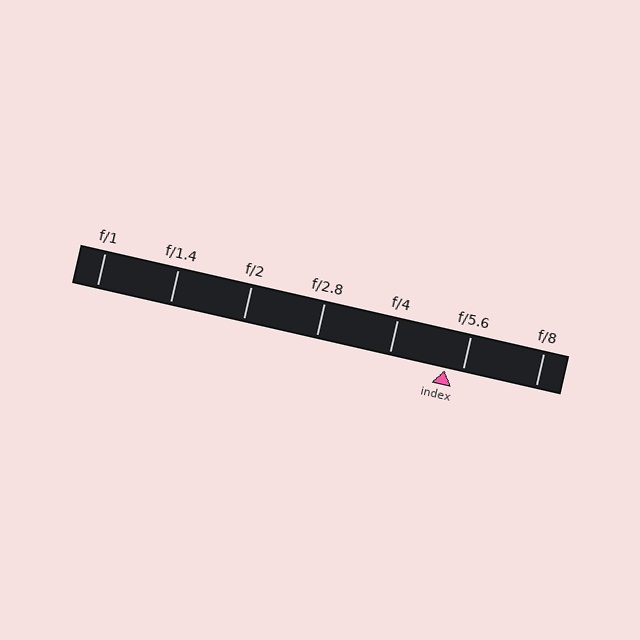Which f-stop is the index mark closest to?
The index mark is closest to f/5.6.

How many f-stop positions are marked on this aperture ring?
There are 7 f-stop positions marked.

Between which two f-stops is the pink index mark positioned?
The index mark is between f/4 and f/5.6.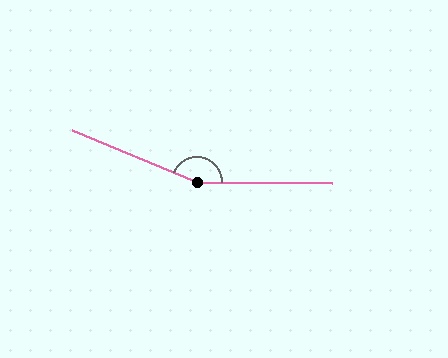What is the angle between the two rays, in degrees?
Approximately 158 degrees.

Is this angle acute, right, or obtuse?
It is obtuse.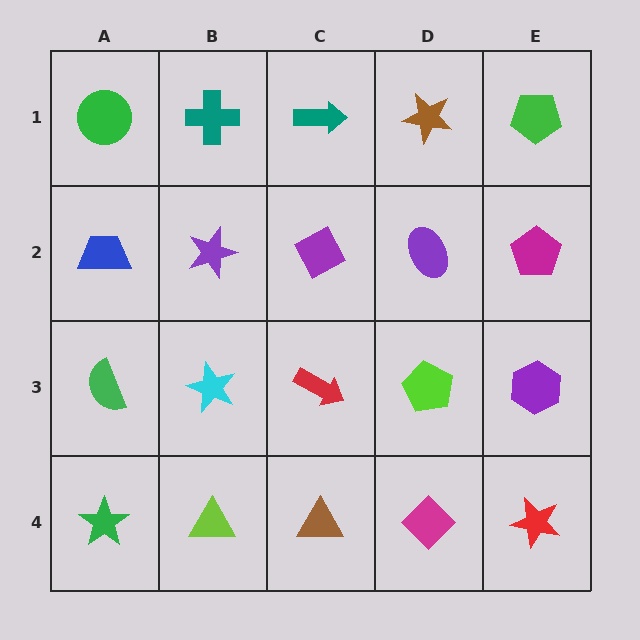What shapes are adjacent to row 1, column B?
A purple star (row 2, column B), a green circle (row 1, column A), a teal arrow (row 1, column C).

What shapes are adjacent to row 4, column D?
A lime pentagon (row 3, column D), a brown triangle (row 4, column C), a red star (row 4, column E).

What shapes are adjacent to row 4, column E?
A purple hexagon (row 3, column E), a magenta diamond (row 4, column D).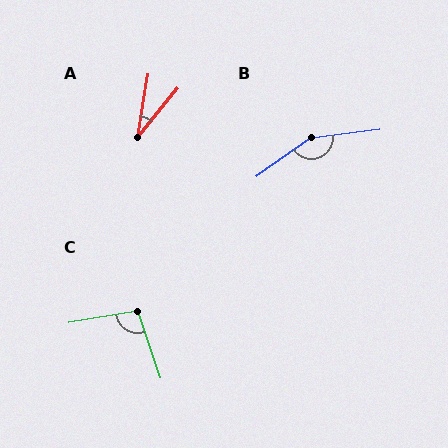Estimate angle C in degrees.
Approximately 99 degrees.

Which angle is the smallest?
A, at approximately 31 degrees.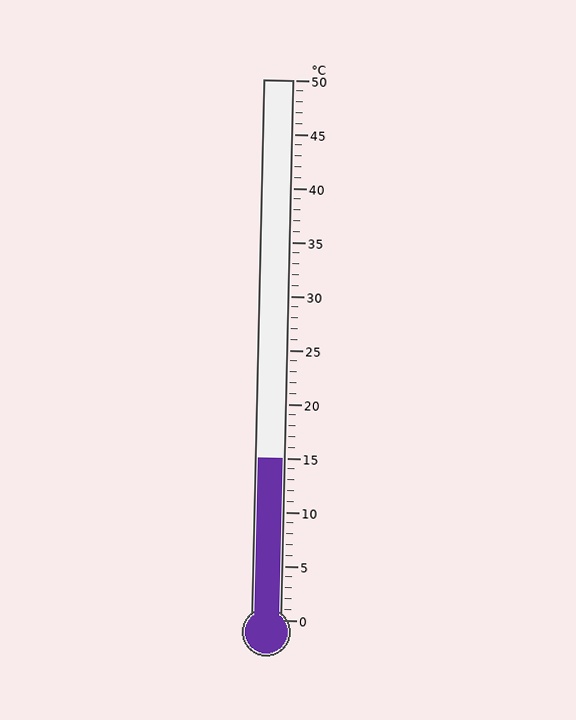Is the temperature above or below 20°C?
The temperature is below 20°C.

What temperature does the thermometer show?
The thermometer shows approximately 15°C.